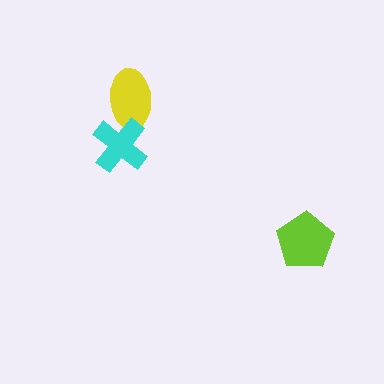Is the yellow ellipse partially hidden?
Yes, it is partially covered by another shape.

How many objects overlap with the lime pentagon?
0 objects overlap with the lime pentagon.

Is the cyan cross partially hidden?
No, no other shape covers it.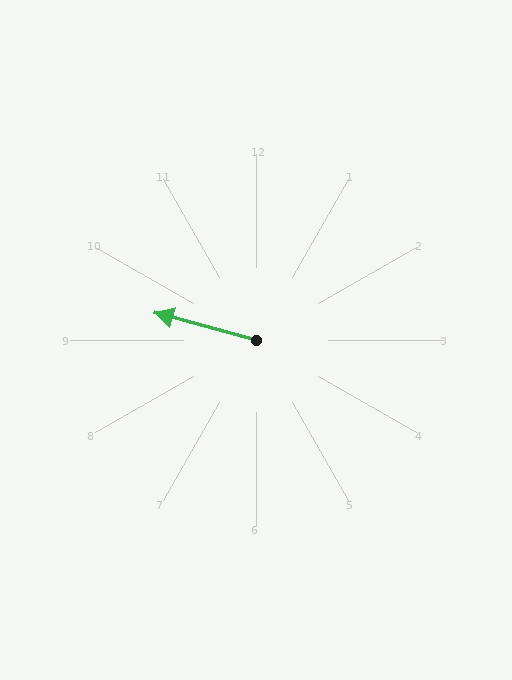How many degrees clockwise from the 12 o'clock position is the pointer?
Approximately 285 degrees.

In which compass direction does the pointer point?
West.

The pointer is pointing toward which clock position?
Roughly 10 o'clock.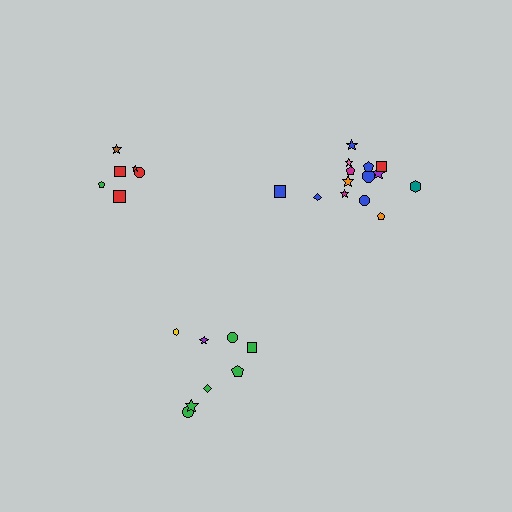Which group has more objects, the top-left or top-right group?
The top-right group.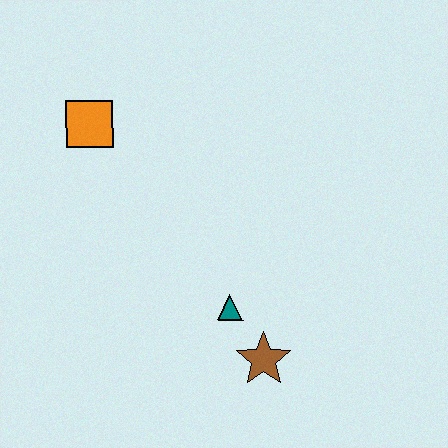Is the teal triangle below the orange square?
Yes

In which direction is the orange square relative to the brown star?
The orange square is above the brown star.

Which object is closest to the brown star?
The teal triangle is closest to the brown star.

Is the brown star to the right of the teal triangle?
Yes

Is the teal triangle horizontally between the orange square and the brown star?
Yes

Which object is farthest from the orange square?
The brown star is farthest from the orange square.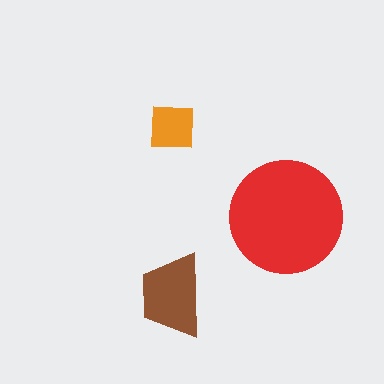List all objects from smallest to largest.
The orange square, the brown trapezoid, the red circle.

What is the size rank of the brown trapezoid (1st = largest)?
2nd.